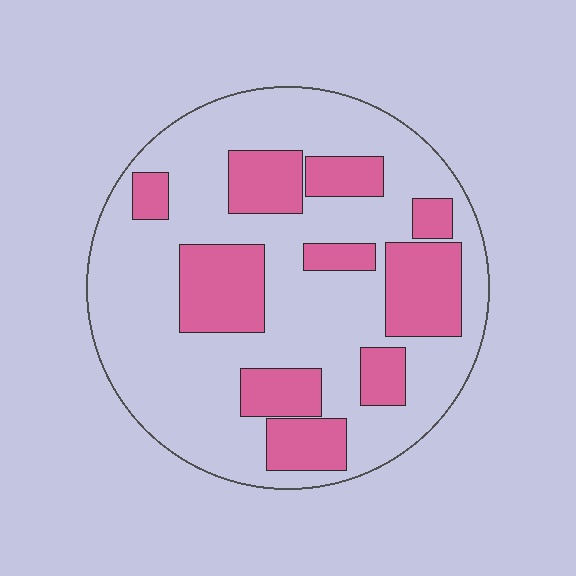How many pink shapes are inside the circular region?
10.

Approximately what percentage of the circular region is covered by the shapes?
Approximately 30%.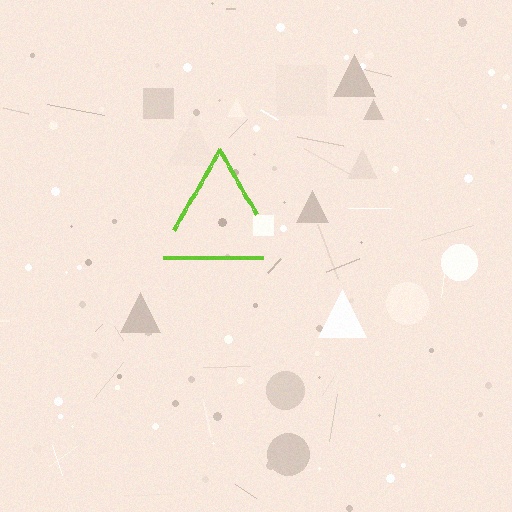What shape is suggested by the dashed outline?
The dashed outline suggests a triangle.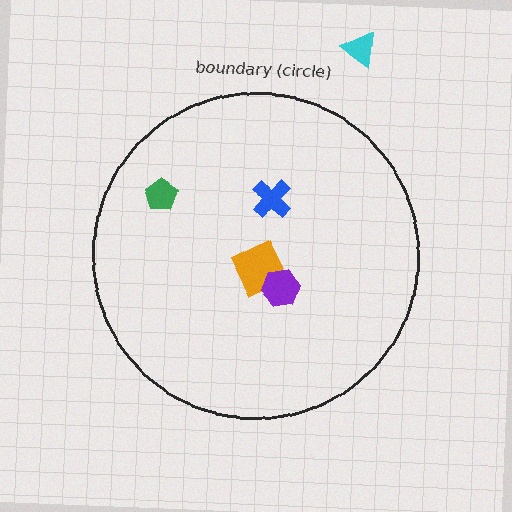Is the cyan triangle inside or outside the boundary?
Outside.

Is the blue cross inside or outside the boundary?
Inside.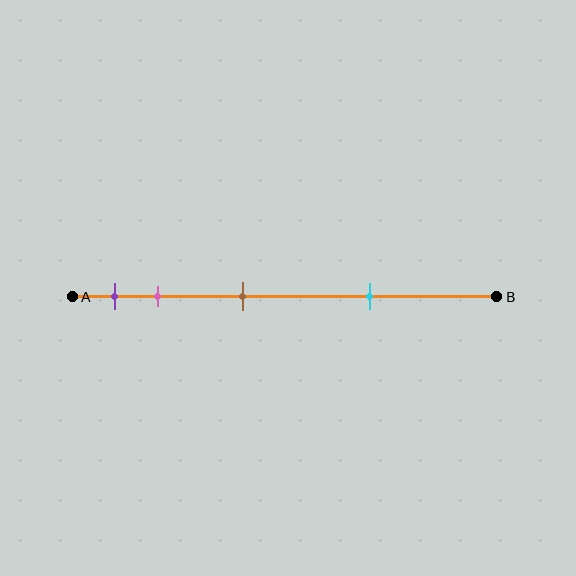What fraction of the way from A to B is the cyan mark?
The cyan mark is approximately 70% (0.7) of the way from A to B.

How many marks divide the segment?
There are 4 marks dividing the segment.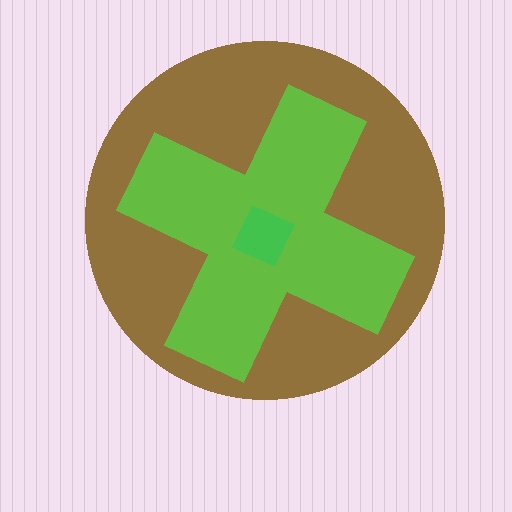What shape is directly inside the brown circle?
The lime cross.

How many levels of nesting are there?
3.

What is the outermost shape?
The brown circle.